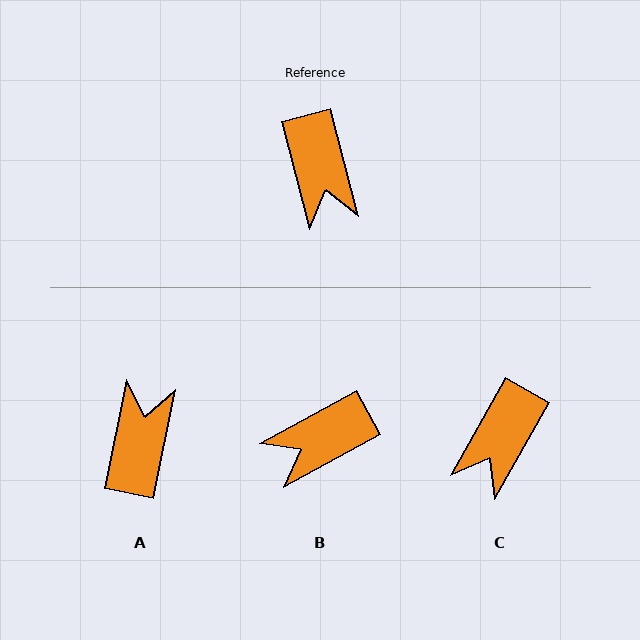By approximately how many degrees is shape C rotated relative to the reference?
Approximately 43 degrees clockwise.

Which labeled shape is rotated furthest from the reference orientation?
A, about 154 degrees away.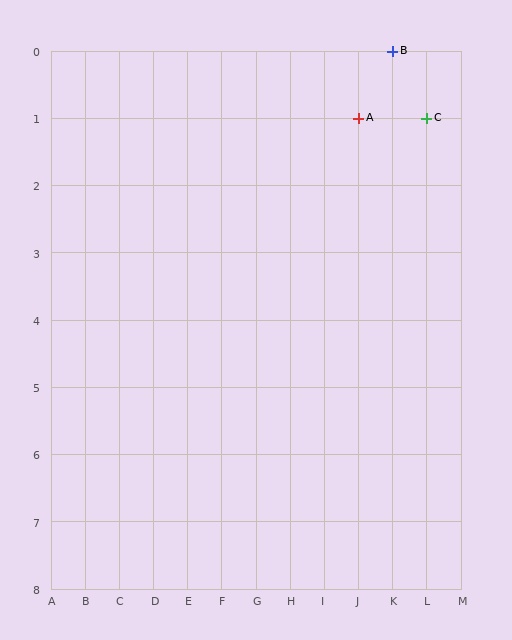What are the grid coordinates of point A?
Point A is at grid coordinates (J, 1).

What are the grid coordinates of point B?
Point B is at grid coordinates (K, 0).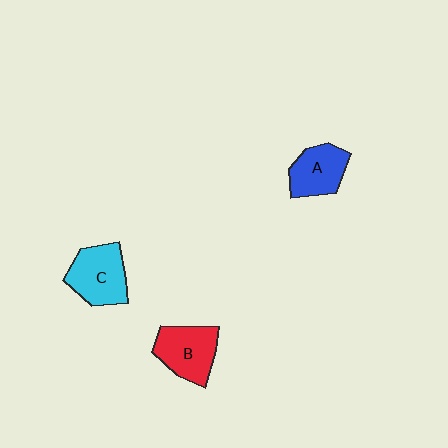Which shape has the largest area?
Shape C (cyan).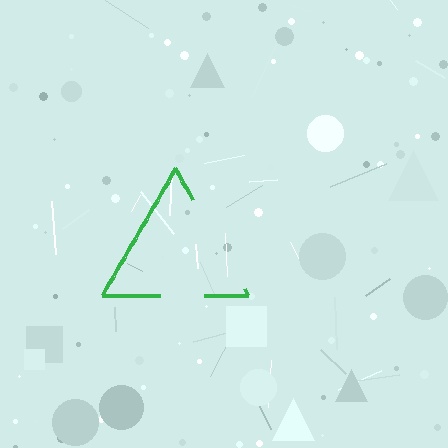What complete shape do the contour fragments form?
The contour fragments form a triangle.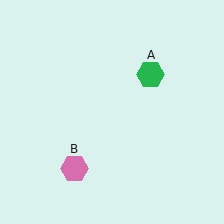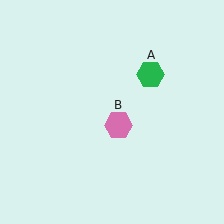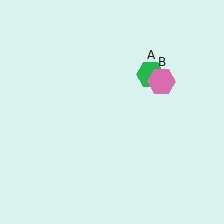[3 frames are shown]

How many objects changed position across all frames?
1 object changed position: pink hexagon (object B).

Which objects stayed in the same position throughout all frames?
Green hexagon (object A) remained stationary.